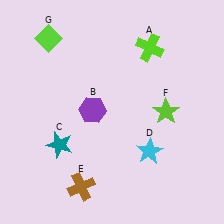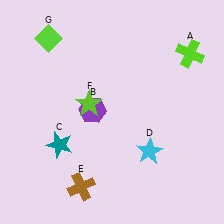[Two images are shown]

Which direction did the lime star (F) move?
The lime star (F) moved left.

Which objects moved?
The objects that moved are: the lime cross (A), the lime star (F).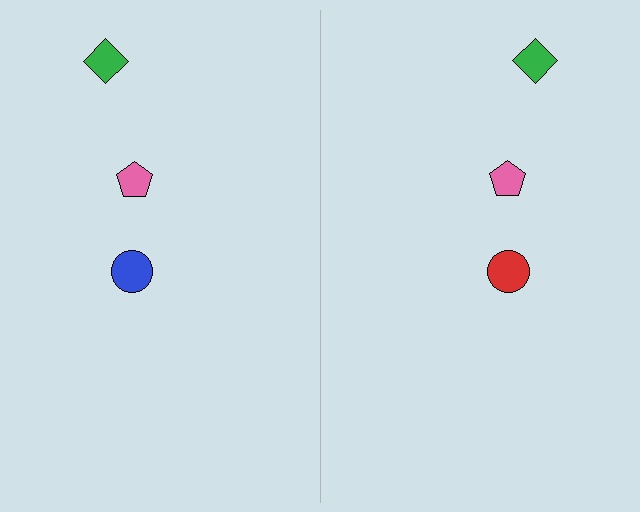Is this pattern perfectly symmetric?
No, the pattern is not perfectly symmetric. The red circle on the right side breaks the symmetry — its mirror counterpart is blue.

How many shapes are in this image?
There are 6 shapes in this image.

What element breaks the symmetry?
The red circle on the right side breaks the symmetry — its mirror counterpart is blue.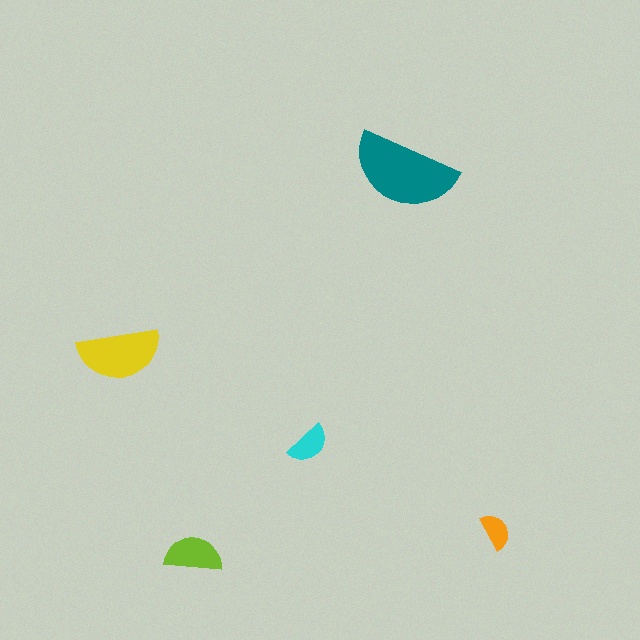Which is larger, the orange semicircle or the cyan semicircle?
The cyan one.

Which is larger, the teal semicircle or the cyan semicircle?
The teal one.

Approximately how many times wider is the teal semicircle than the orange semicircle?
About 3 times wider.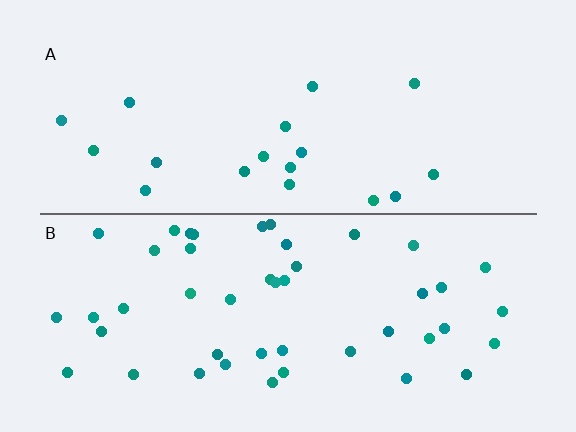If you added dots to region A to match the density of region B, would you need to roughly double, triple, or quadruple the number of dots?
Approximately double.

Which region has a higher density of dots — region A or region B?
B (the bottom).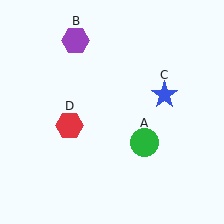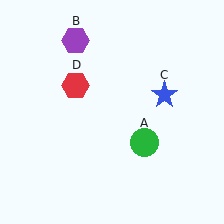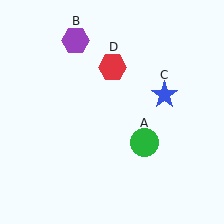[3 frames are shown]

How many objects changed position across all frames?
1 object changed position: red hexagon (object D).